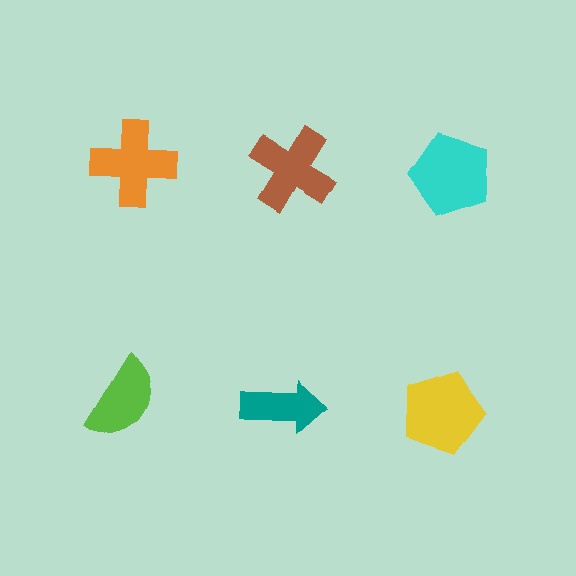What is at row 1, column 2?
A brown cross.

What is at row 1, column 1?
An orange cross.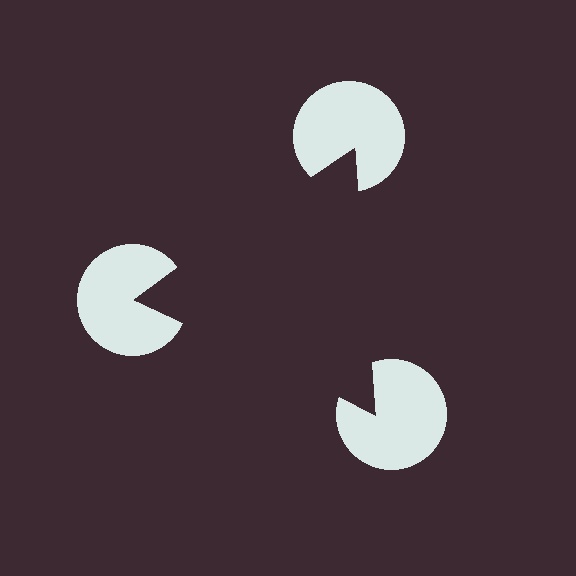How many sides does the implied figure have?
3 sides.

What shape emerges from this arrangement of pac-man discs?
An illusory triangle — its edges are inferred from the aligned wedge cuts in the pac-man discs, not physically drawn.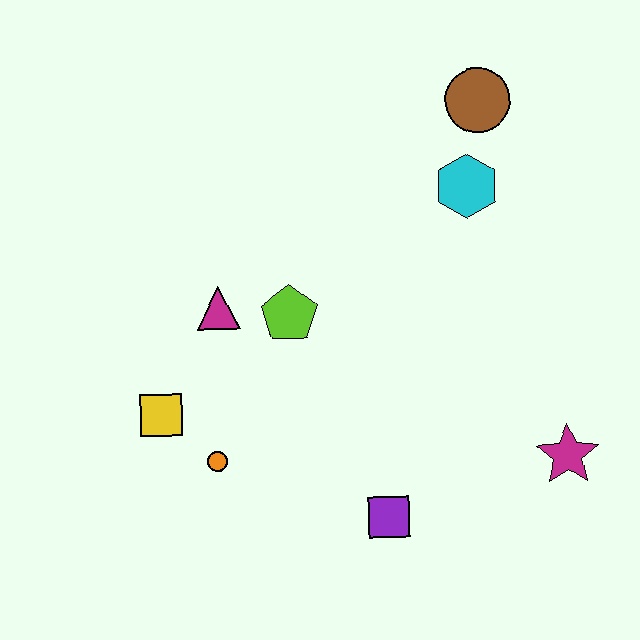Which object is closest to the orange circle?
The yellow square is closest to the orange circle.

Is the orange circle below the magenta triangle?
Yes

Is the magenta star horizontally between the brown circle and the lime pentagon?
No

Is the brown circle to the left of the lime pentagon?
No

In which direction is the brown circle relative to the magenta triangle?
The brown circle is to the right of the magenta triangle.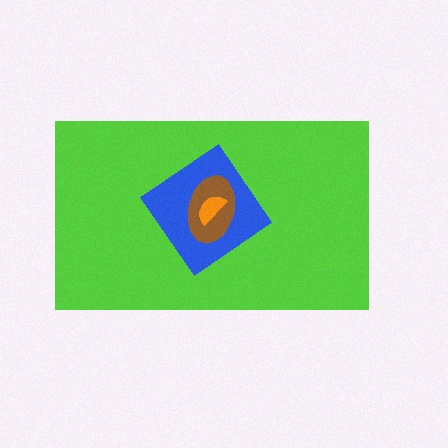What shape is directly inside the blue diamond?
The brown ellipse.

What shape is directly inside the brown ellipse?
The orange semicircle.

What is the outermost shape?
The lime rectangle.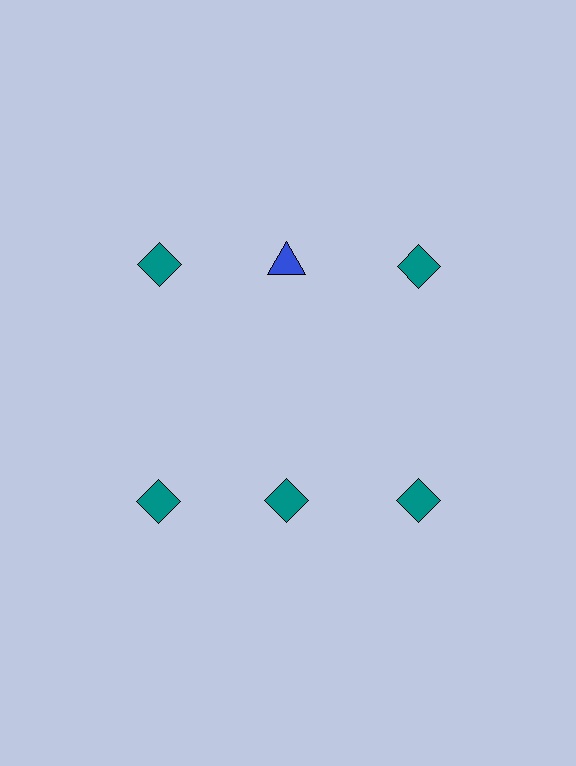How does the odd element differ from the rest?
It differs in both color (blue instead of teal) and shape (triangle instead of diamond).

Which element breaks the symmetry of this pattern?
The blue triangle in the top row, second from left column breaks the symmetry. All other shapes are teal diamonds.